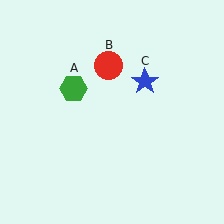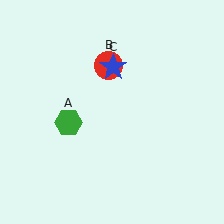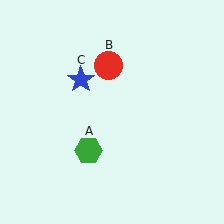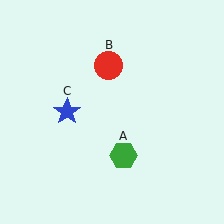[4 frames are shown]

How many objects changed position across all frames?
2 objects changed position: green hexagon (object A), blue star (object C).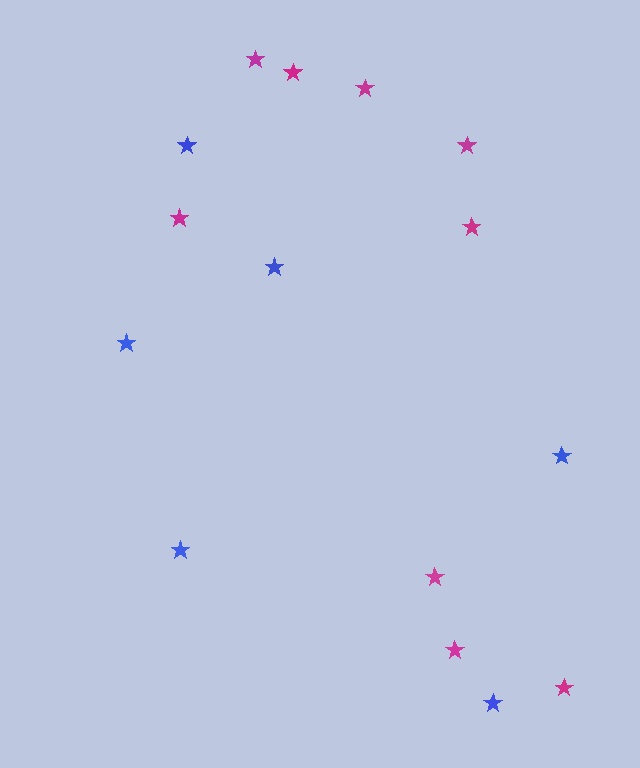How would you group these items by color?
There are 2 groups: one group of blue stars (6) and one group of magenta stars (9).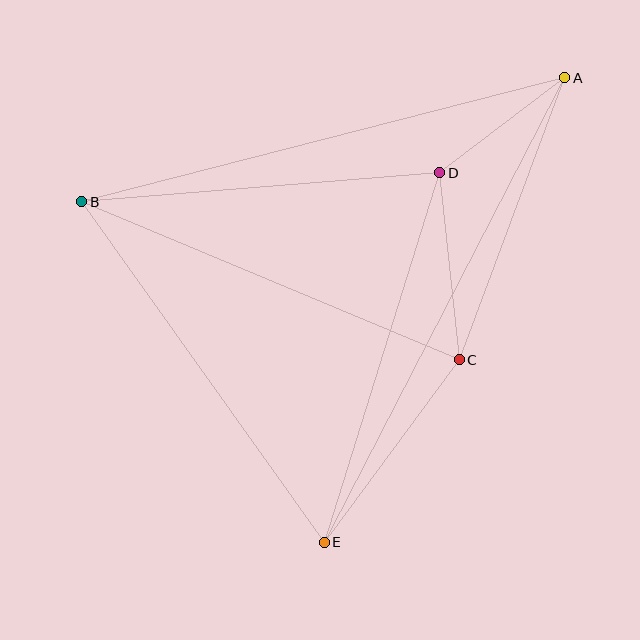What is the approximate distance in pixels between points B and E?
The distance between B and E is approximately 418 pixels.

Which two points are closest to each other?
Points A and D are closest to each other.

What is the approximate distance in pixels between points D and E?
The distance between D and E is approximately 387 pixels.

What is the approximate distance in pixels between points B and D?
The distance between B and D is approximately 360 pixels.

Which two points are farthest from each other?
Points A and E are farthest from each other.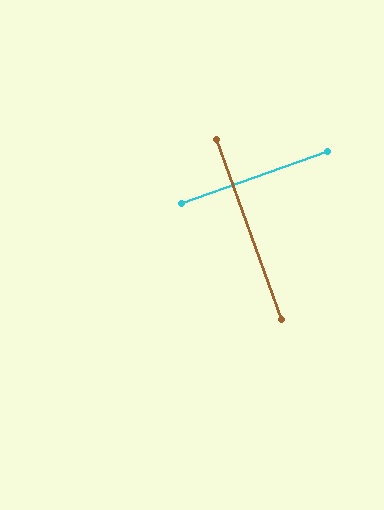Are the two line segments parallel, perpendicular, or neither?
Perpendicular — they meet at approximately 90°.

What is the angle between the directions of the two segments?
Approximately 90 degrees.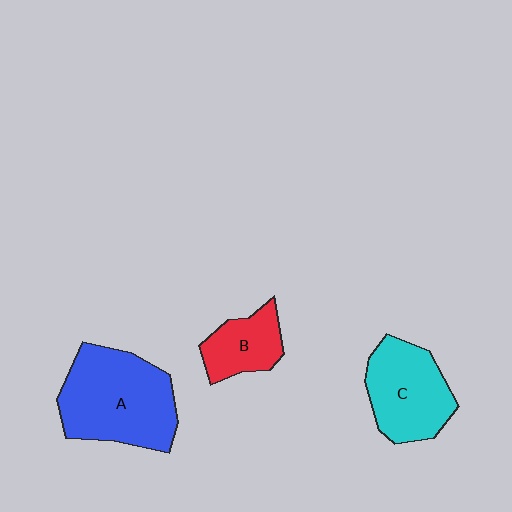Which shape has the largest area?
Shape A (blue).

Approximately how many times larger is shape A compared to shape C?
Approximately 1.4 times.